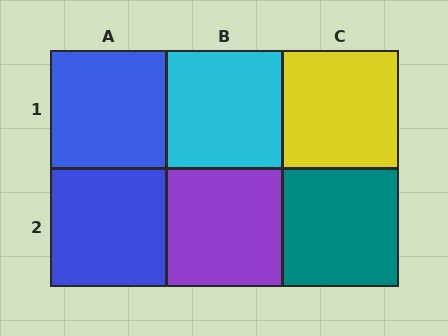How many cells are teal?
1 cell is teal.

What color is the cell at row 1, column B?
Cyan.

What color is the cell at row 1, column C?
Yellow.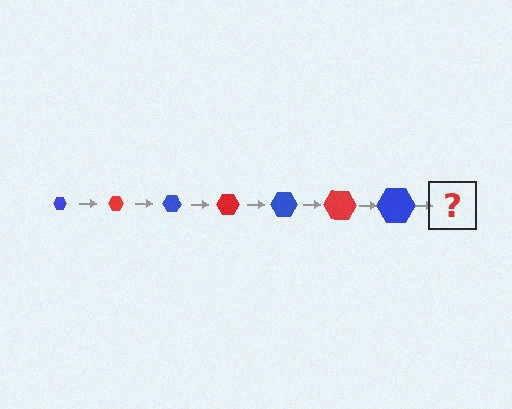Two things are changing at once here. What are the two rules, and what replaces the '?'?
The two rules are that the hexagon grows larger each step and the color cycles through blue and red. The '?' should be a red hexagon, larger than the previous one.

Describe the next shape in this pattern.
It should be a red hexagon, larger than the previous one.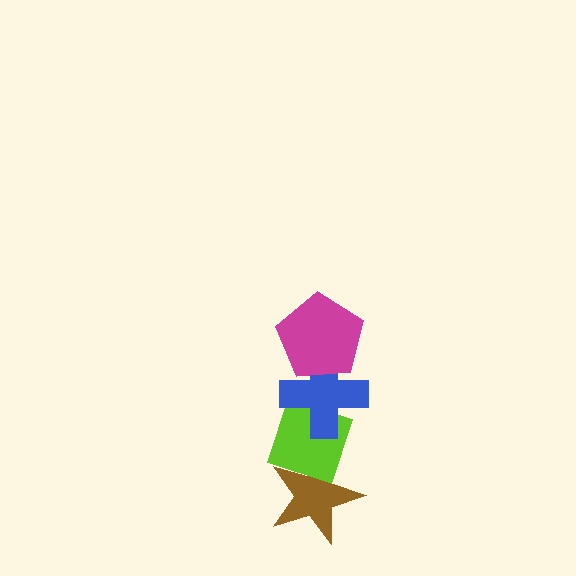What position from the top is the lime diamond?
The lime diamond is 3rd from the top.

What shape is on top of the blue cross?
The magenta pentagon is on top of the blue cross.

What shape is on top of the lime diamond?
The blue cross is on top of the lime diamond.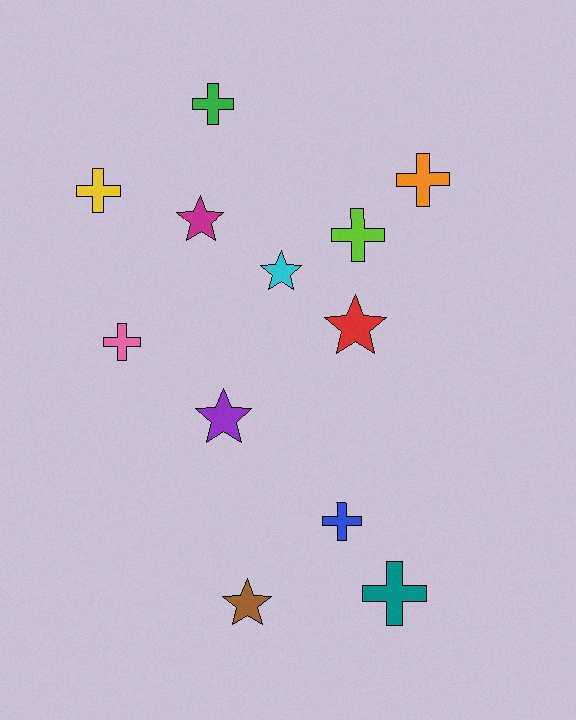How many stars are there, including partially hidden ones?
There are 5 stars.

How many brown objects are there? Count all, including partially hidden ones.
There is 1 brown object.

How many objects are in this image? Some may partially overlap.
There are 12 objects.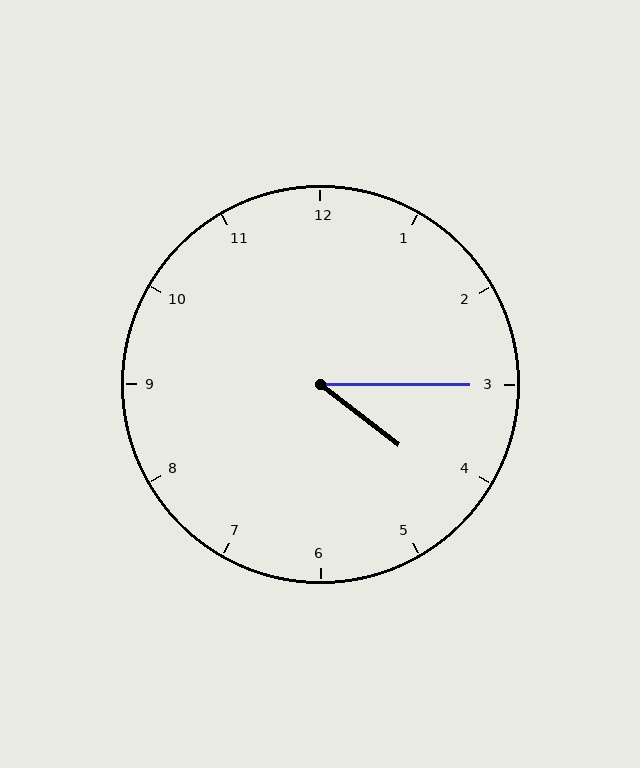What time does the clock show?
4:15.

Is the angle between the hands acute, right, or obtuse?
It is acute.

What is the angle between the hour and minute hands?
Approximately 38 degrees.